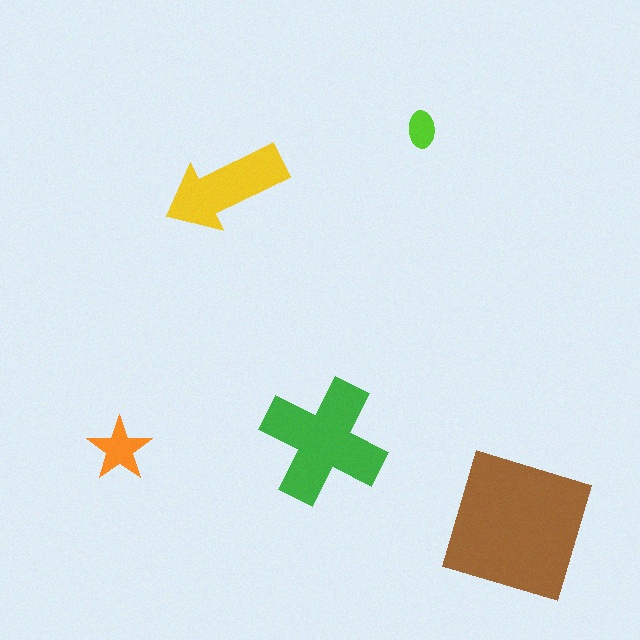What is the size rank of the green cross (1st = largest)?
2nd.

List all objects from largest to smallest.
The brown square, the green cross, the yellow arrow, the orange star, the lime ellipse.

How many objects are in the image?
There are 5 objects in the image.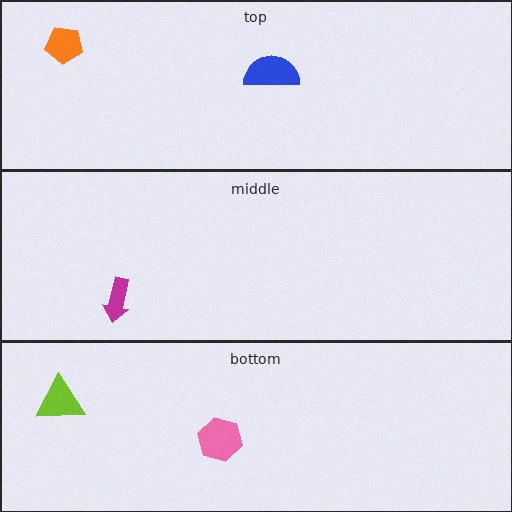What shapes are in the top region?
The orange pentagon, the blue semicircle.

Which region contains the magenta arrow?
The middle region.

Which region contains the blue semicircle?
The top region.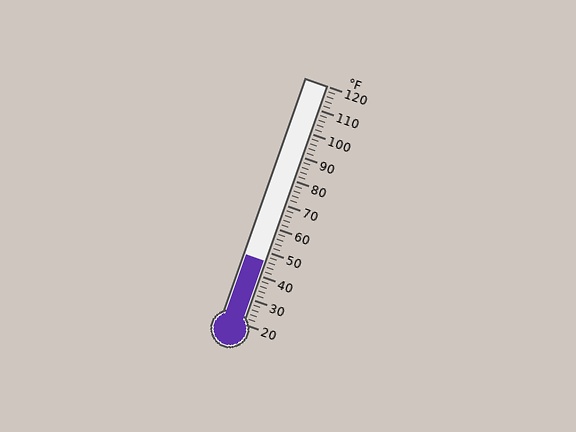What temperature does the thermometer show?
The thermometer shows approximately 46°F.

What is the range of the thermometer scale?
The thermometer scale ranges from 20°F to 120°F.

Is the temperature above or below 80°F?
The temperature is below 80°F.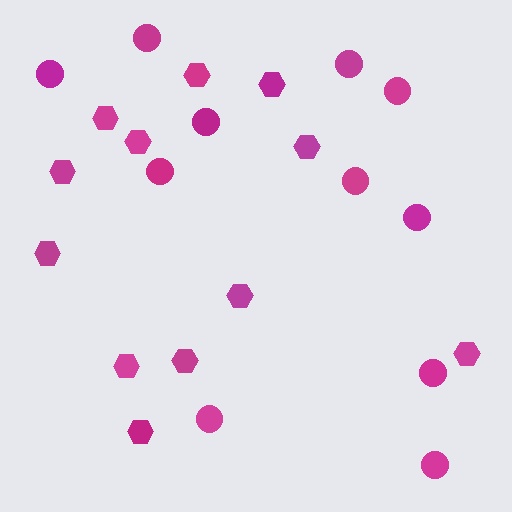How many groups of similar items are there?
There are 2 groups: one group of hexagons (12) and one group of circles (11).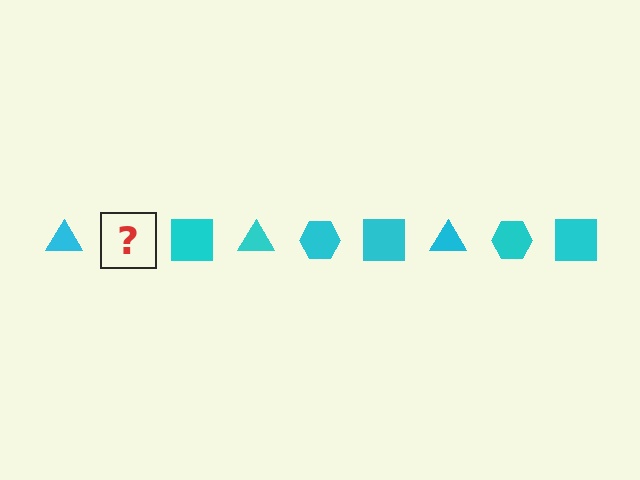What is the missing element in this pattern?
The missing element is a cyan hexagon.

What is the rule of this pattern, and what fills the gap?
The rule is that the pattern cycles through triangle, hexagon, square shapes in cyan. The gap should be filled with a cyan hexagon.